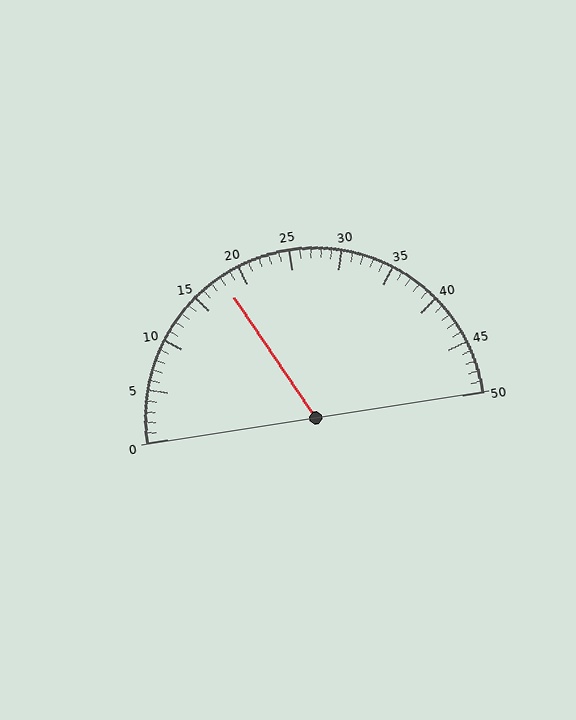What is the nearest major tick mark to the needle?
The nearest major tick mark is 20.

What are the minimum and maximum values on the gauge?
The gauge ranges from 0 to 50.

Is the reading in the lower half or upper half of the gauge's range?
The reading is in the lower half of the range (0 to 50).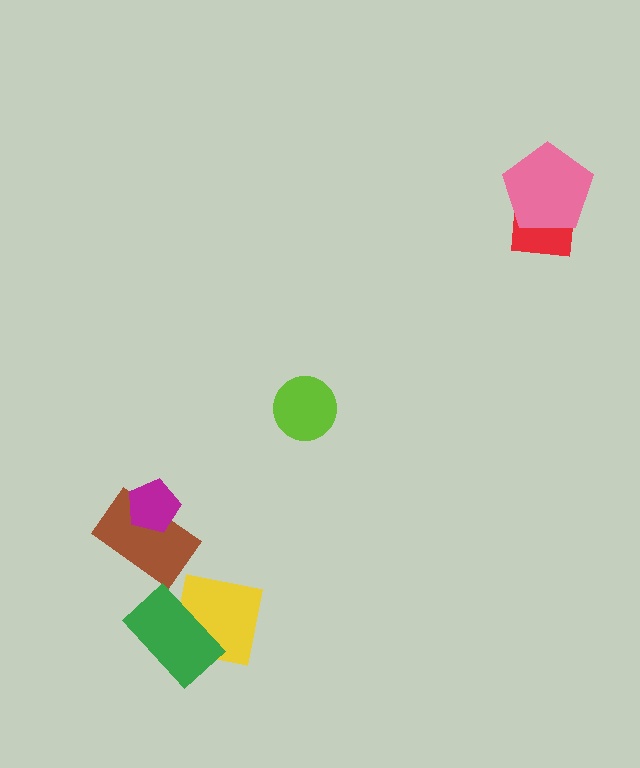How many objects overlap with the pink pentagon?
1 object overlaps with the pink pentagon.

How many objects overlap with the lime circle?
0 objects overlap with the lime circle.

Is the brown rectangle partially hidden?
Yes, it is partially covered by another shape.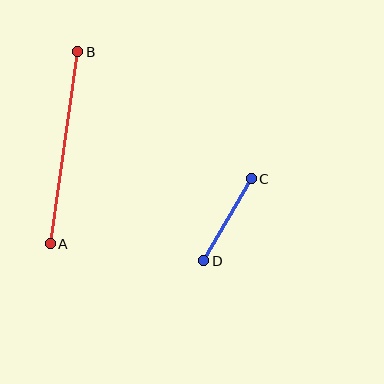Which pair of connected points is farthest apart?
Points A and B are farthest apart.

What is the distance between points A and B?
The distance is approximately 194 pixels.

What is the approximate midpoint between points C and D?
The midpoint is at approximately (228, 220) pixels.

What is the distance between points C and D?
The distance is approximately 95 pixels.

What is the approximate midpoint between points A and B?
The midpoint is at approximately (64, 148) pixels.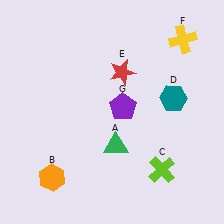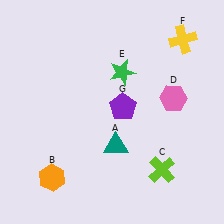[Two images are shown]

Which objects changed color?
A changed from green to teal. D changed from teal to pink. E changed from red to green.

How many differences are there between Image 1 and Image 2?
There are 3 differences between the two images.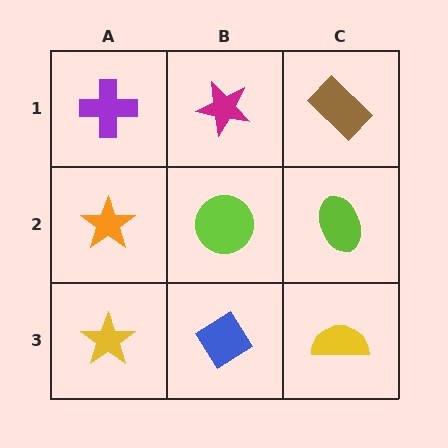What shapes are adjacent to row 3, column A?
An orange star (row 2, column A), a blue diamond (row 3, column B).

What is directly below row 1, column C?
A lime ellipse.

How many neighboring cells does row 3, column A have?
2.